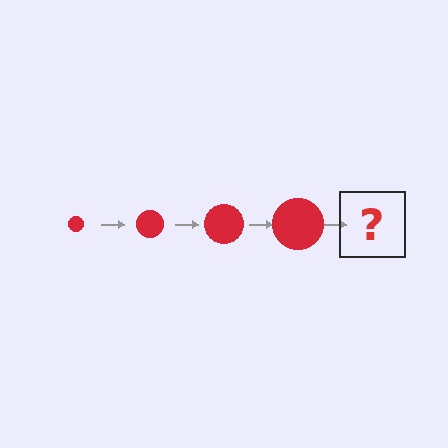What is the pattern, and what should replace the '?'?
The pattern is that the circle gets progressively larger each step. The '?' should be a red circle, larger than the previous one.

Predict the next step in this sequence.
The next step is a red circle, larger than the previous one.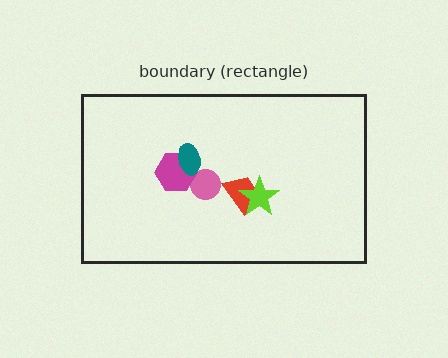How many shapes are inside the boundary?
5 inside, 0 outside.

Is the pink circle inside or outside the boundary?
Inside.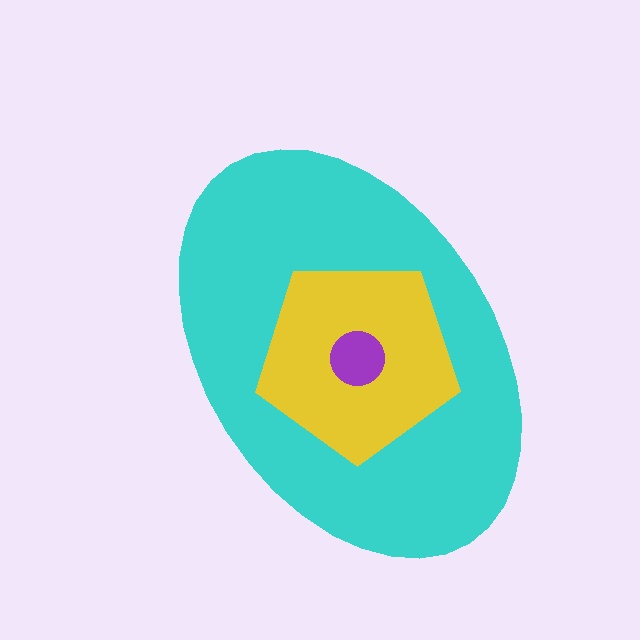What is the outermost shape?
The cyan ellipse.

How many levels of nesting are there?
3.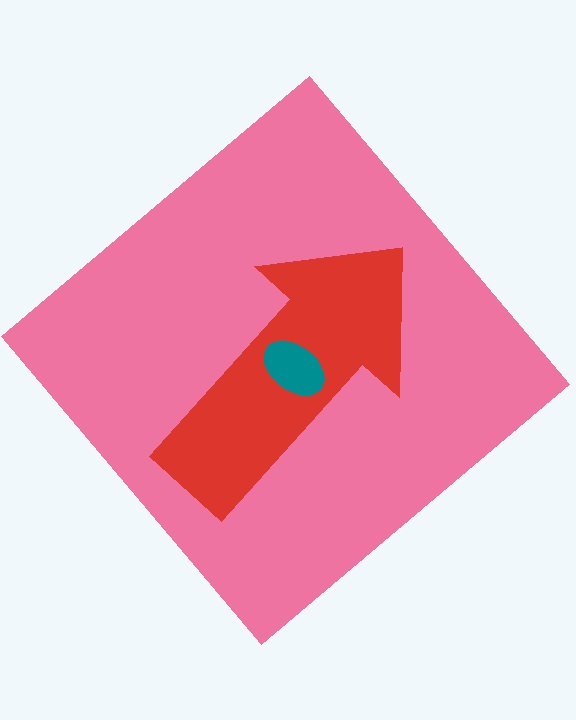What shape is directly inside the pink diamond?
The red arrow.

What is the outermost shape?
The pink diamond.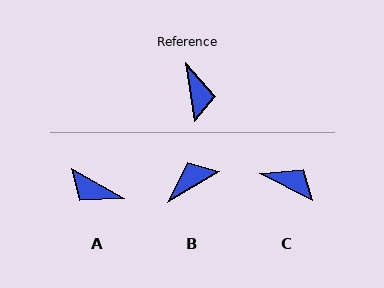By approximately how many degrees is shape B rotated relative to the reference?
Approximately 112 degrees counter-clockwise.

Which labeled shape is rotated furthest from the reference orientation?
A, about 128 degrees away.